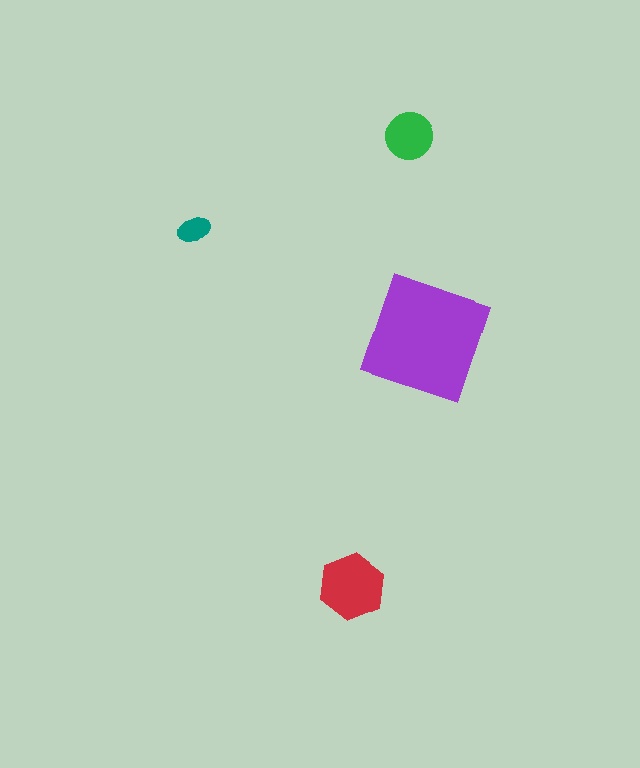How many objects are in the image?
There are 4 objects in the image.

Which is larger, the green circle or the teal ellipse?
The green circle.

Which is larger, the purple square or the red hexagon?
The purple square.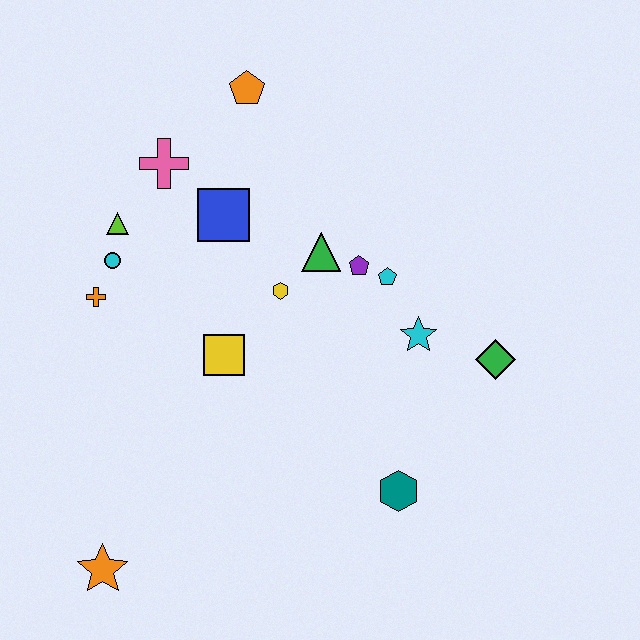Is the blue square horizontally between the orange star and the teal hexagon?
Yes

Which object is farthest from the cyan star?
The orange star is farthest from the cyan star.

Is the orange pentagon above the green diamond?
Yes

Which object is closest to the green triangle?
The purple pentagon is closest to the green triangle.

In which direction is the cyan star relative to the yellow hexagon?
The cyan star is to the right of the yellow hexagon.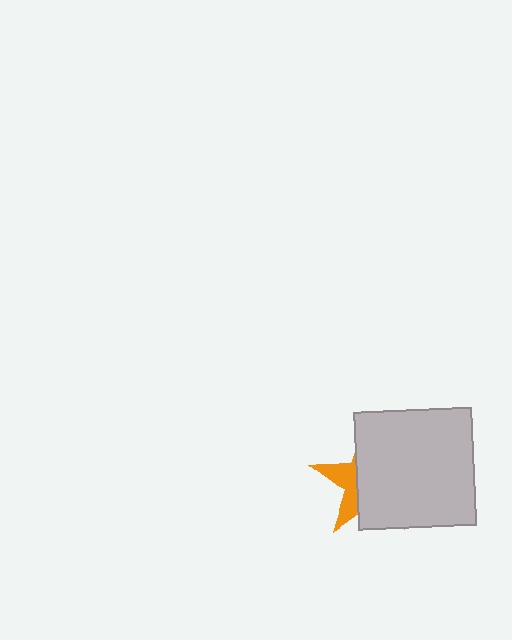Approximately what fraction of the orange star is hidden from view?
Roughly 68% of the orange star is hidden behind the light gray square.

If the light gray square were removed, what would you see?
You would see the complete orange star.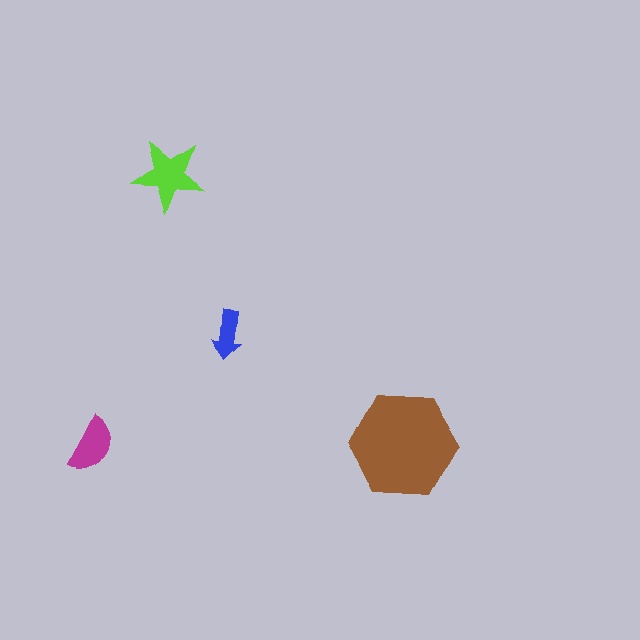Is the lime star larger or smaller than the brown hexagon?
Smaller.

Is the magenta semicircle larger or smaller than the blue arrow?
Larger.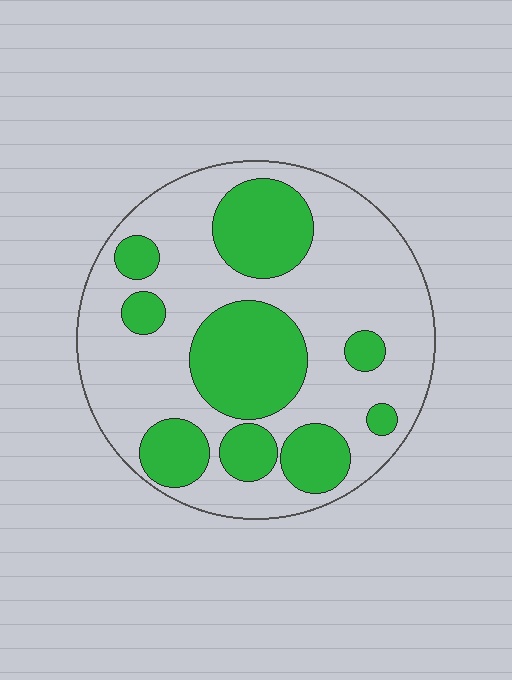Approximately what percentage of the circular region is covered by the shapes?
Approximately 35%.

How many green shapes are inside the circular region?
9.